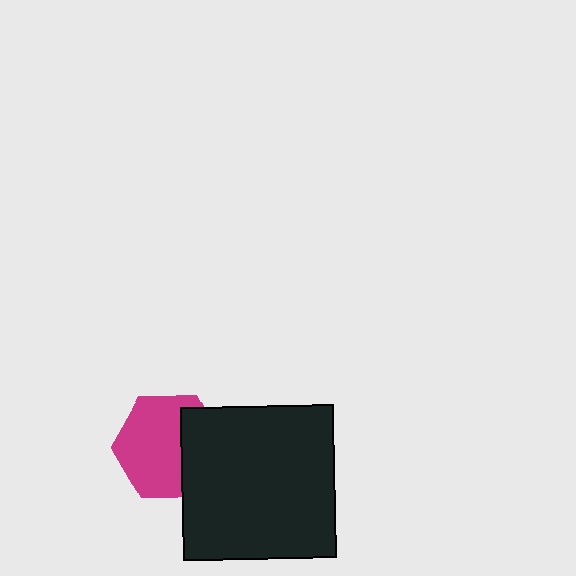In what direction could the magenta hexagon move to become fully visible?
The magenta hexagon could move left. That would shift it out from behind the black square entirely.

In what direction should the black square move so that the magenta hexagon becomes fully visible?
The black square should move right. That is the shortest direction to clear the overlap and leave the magenta hexagon fully visible.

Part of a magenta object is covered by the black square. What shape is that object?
It is a hexagon.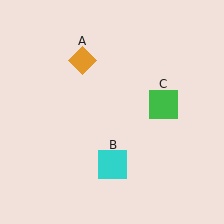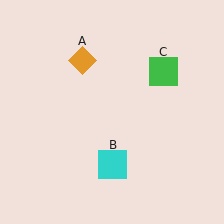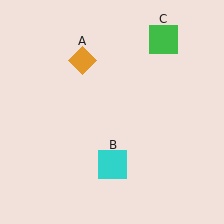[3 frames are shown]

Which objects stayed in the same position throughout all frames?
Orange diamond (object A) and cyan square (object B) remained stationary.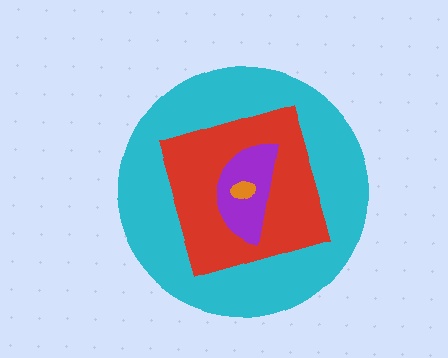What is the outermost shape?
The cyan circle.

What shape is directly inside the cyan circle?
The red diamond.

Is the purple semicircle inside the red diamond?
Yes.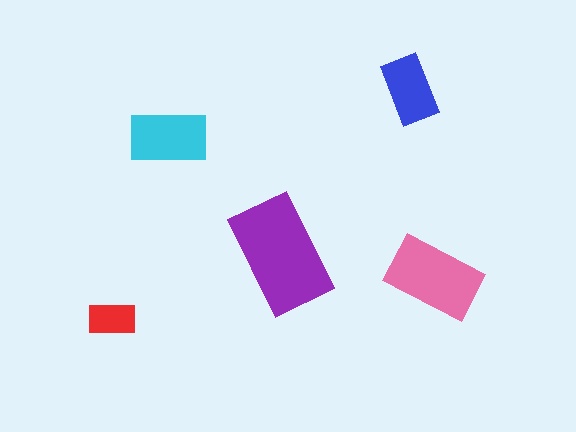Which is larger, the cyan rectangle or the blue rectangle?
The cyan one.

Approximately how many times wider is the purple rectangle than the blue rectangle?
About 1.5 times wider.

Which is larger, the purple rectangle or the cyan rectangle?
The purple one.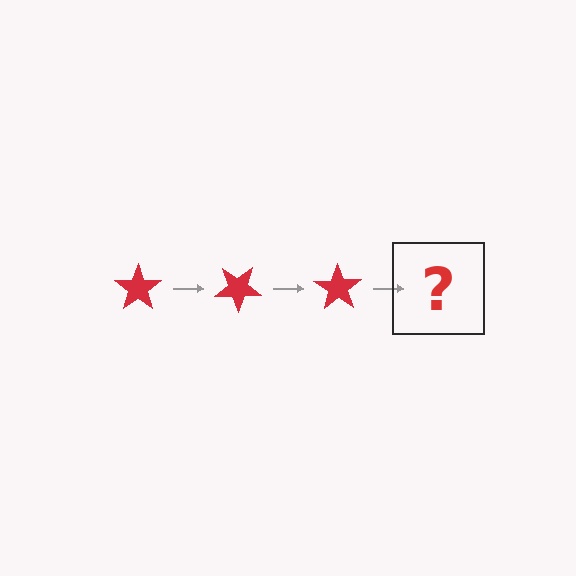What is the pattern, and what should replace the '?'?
The pattern is that the star rotates 35 degrees each step. The '?' should be a red star rotated 105 degrees.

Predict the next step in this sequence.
The next step is a red star rotated 105 degrees.